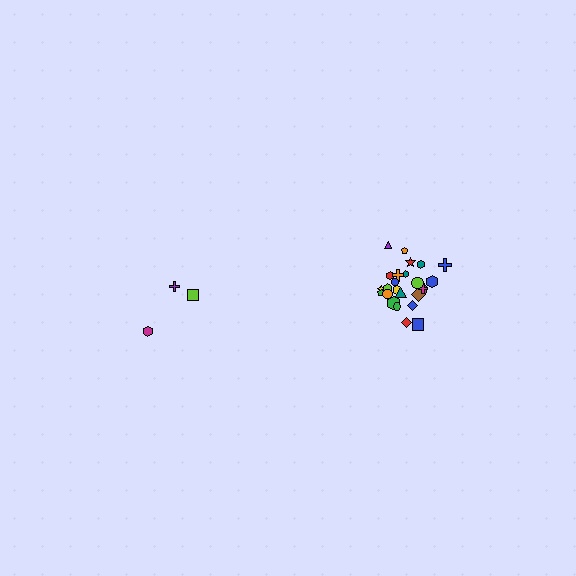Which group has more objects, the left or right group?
The right group.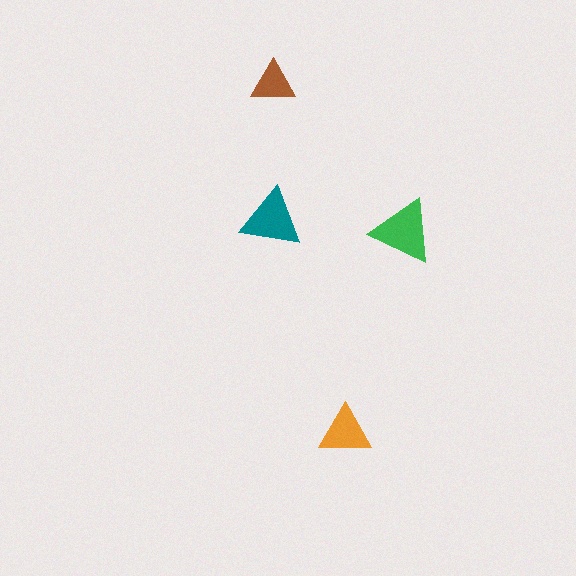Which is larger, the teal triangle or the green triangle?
The green one.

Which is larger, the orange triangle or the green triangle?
The green one.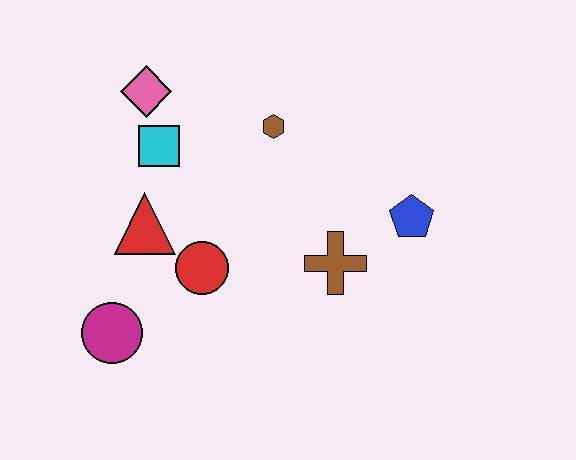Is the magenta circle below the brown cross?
Yes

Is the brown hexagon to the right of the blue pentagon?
No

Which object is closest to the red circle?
The red triangle is closest to the red circle.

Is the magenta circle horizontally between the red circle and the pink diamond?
No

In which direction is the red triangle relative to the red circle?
The red triangle is to the left of the red circle.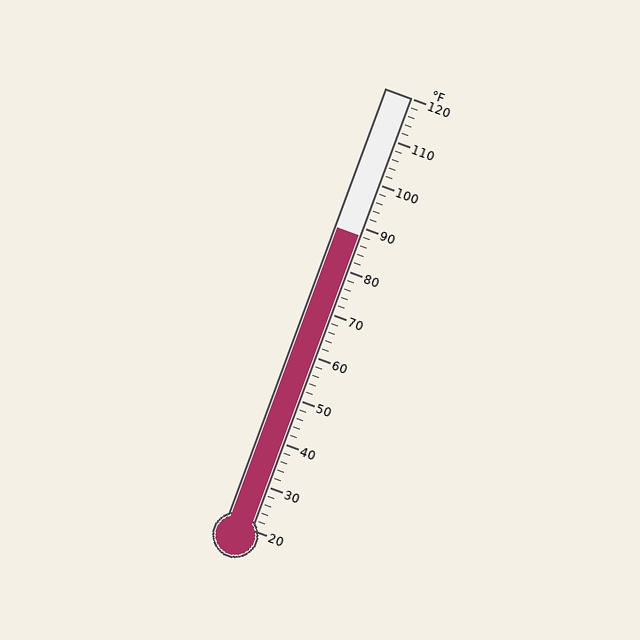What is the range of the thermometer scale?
The thermometer scale ranges from 20°F to 120°F.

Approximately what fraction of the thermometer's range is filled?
The thermometer is filled to approximately 70% of its range.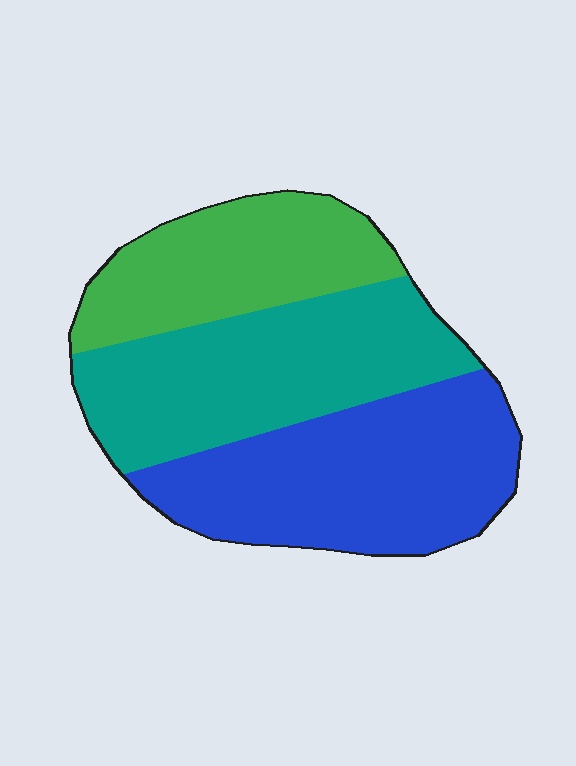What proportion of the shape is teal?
Teal covers 36% of the shape.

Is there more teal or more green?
Teal.